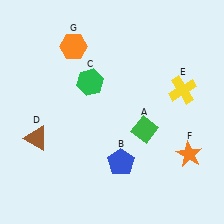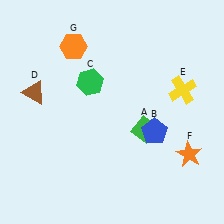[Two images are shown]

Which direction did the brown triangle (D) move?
The brown triangle (D) moved up.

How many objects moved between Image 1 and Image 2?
2 objects moved between the two images.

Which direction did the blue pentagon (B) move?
The blue pentagon (B) moved right.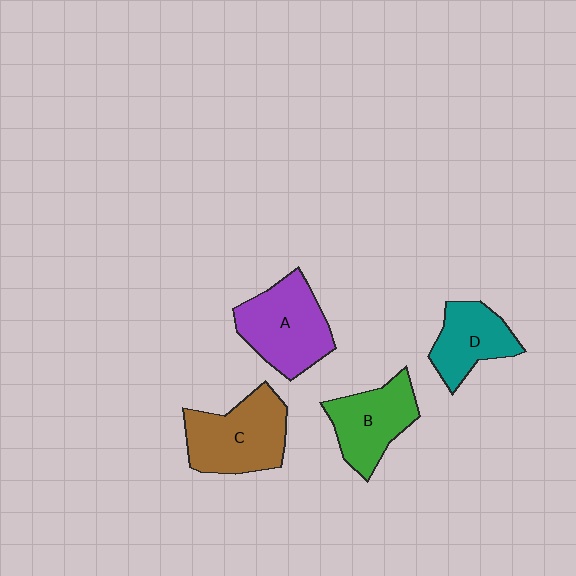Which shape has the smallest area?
Shape D (teal).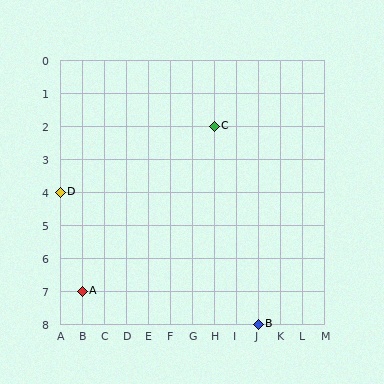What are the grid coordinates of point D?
Point D is at grid coordinates (A, 4).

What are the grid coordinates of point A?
Point A is at grid coordinates (B, 7).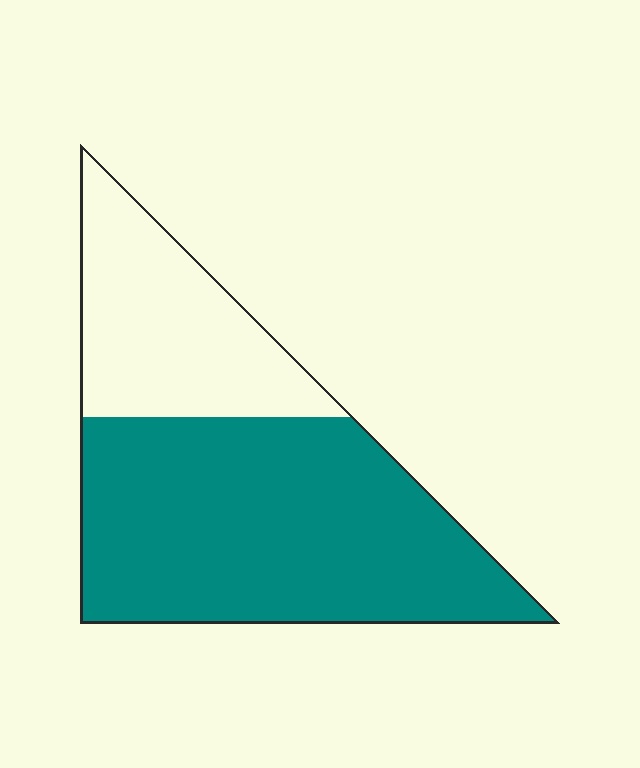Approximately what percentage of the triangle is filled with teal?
Approximately 70%.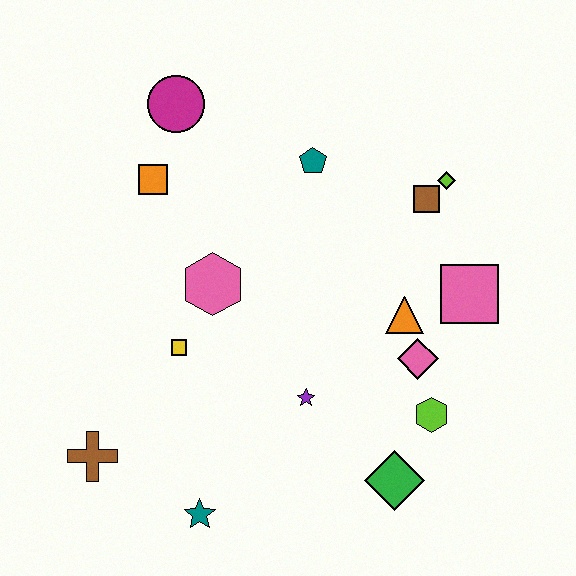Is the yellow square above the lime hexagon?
Yes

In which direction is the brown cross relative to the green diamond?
The brown cross is to the left of the green diamond.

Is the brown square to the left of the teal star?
No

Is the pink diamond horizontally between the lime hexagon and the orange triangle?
Yes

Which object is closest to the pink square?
The orange triangle is closest to the pink square.